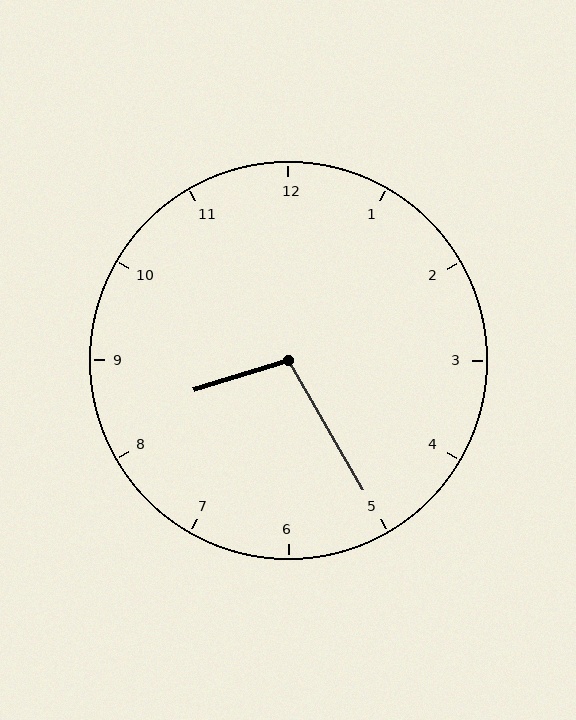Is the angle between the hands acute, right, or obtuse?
It is obtuse.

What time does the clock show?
8:25.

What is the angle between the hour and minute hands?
Approximately 102 degrees.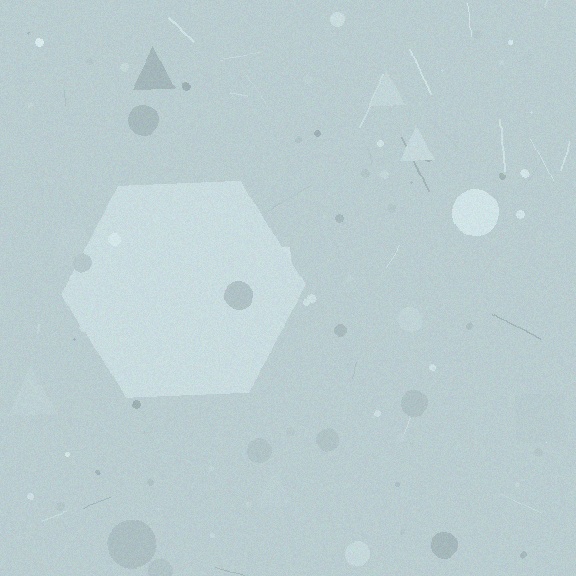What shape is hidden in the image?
A hexagon is hidden in the image.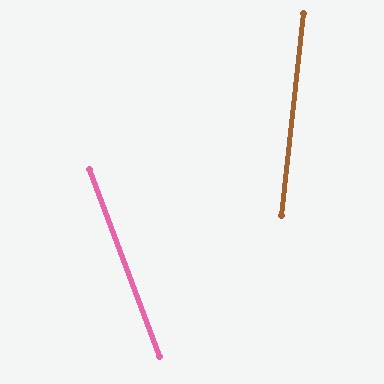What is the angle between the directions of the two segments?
Approximately 27 degrees.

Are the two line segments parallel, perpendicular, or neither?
Neither parallel nor perpendicular — they differ by about 27°.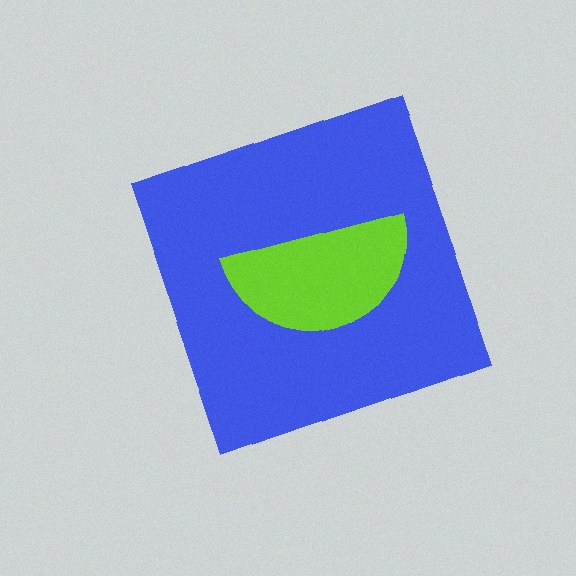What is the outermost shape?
The blue diamond.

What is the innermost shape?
The lime semicircle.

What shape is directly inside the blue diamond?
The lime semicircle.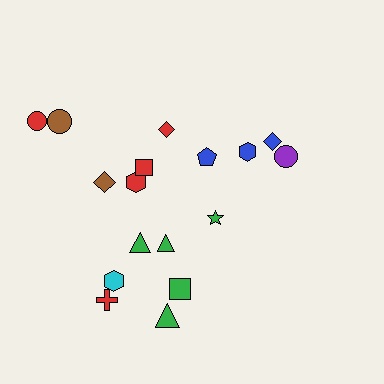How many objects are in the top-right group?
There are 4 objects.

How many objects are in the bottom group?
There are 7 objects.